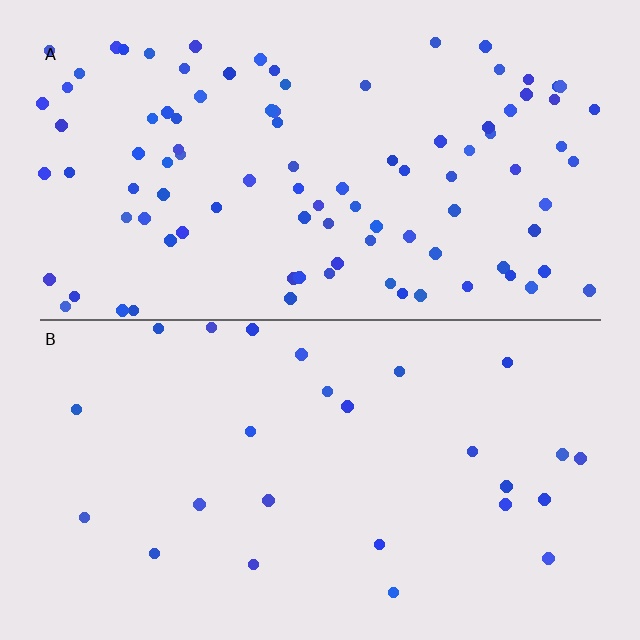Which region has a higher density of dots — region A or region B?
A (the top).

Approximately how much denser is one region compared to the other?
Approximately 3.7× — region A over region B.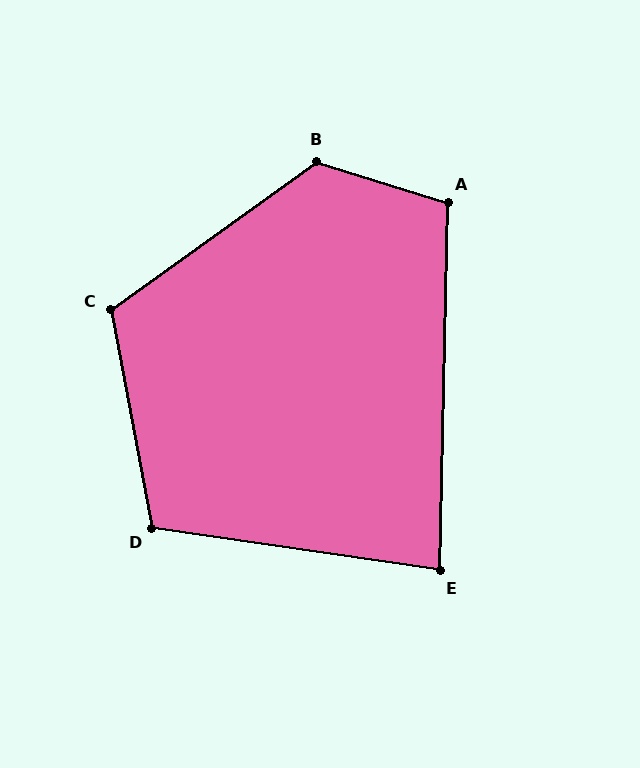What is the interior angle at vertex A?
Approximately 106 degrees (obtuse).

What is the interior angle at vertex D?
Approximately 109 degrees (obtuse).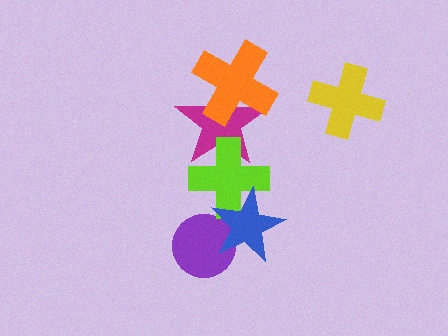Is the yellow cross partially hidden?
No, no other shape covers it.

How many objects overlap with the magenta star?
2 objects overlap with the magenta star.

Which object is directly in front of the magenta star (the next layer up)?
The lime cross is directly in front of the magenta star.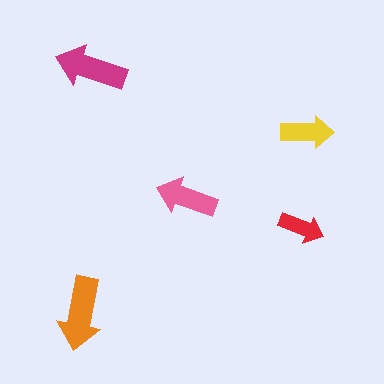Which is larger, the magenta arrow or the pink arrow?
The magenta one.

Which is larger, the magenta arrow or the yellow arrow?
The magenta one.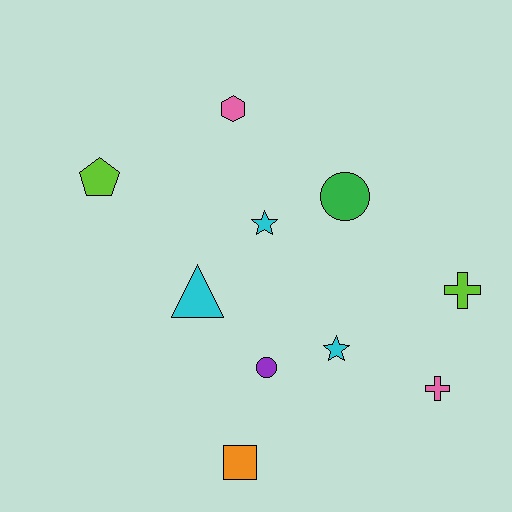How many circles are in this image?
There are 2 circles.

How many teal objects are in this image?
There are no teal objects.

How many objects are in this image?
There are 10 objects.